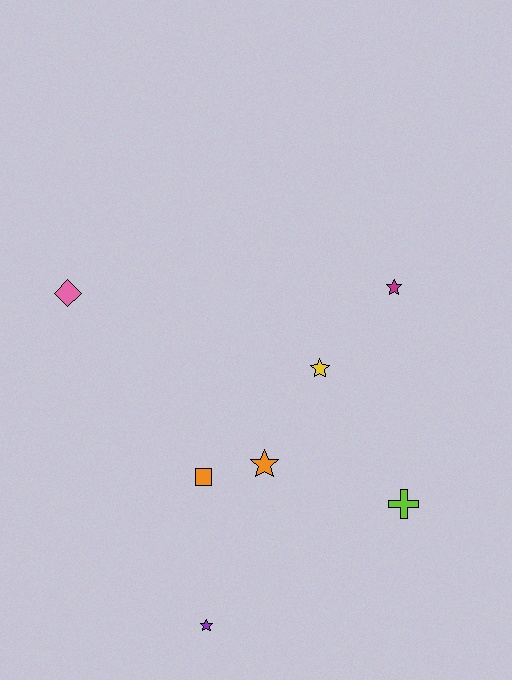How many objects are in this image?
There are 7 objects.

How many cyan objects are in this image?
There are no cyan objects.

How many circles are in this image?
There are no circles.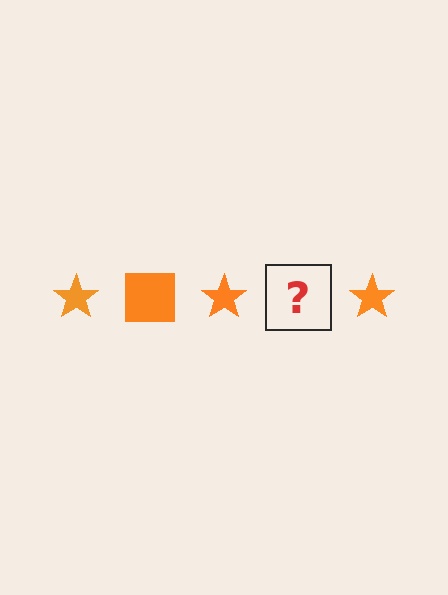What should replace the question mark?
The question mark should be replaced with an orange square.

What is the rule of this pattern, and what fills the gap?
The rule is that the pattern cycles through star, square shapes in orange. The gap should be filled with an orange square.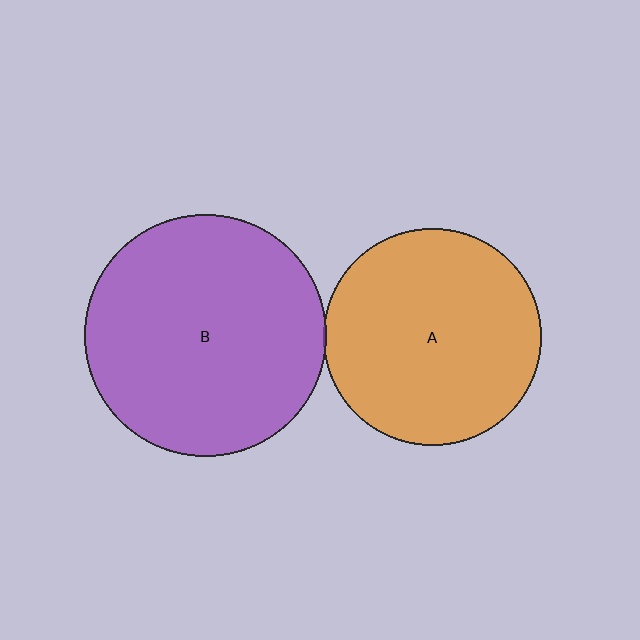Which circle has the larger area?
Circle B (purple).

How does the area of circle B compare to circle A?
Approximately 1.2 times.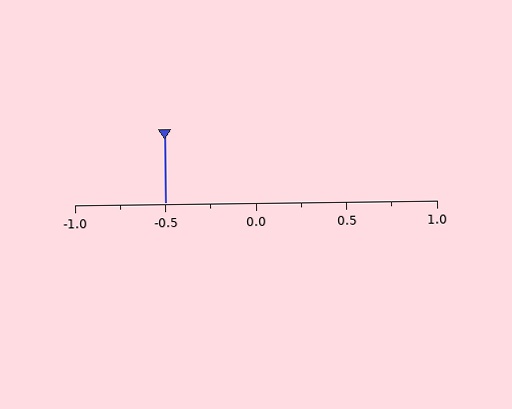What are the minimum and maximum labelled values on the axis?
The axis runs from -1.0 to 1.0.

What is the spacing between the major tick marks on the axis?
The major ticks are spaced 0.5 apart.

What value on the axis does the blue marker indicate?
The marker indicates approximately -0.5.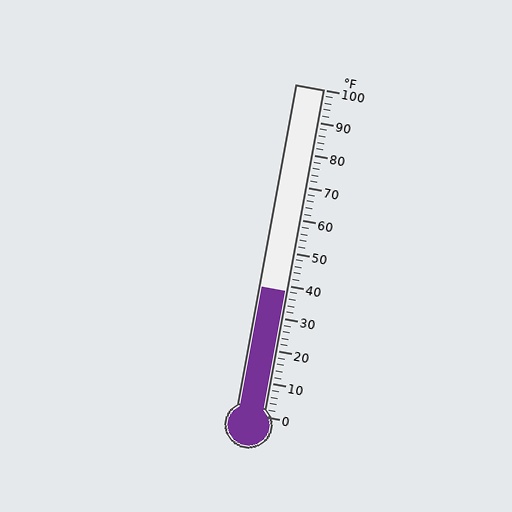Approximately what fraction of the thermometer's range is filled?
The thermometer is filled to approximately 40% of its range.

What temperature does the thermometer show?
The thermometer shows approximately 38°F.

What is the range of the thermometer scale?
The thermometer scale ranges from 0°F to 100°F.